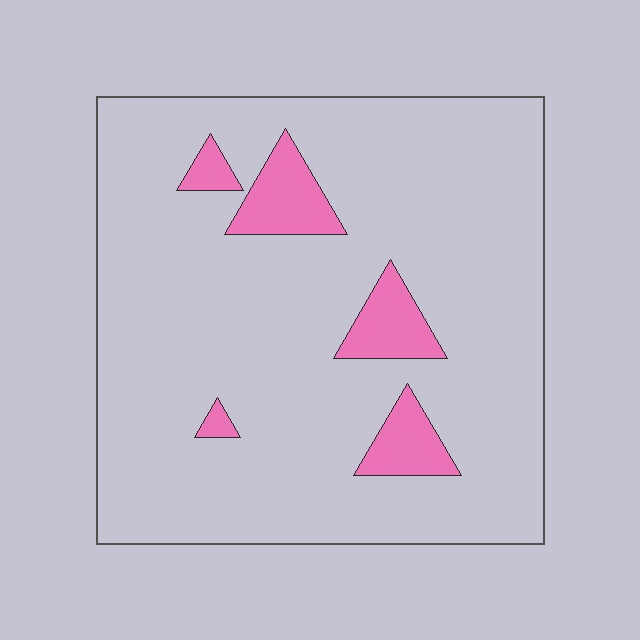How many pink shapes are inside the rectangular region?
5.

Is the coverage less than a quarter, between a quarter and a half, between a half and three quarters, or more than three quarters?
Less than a quarter.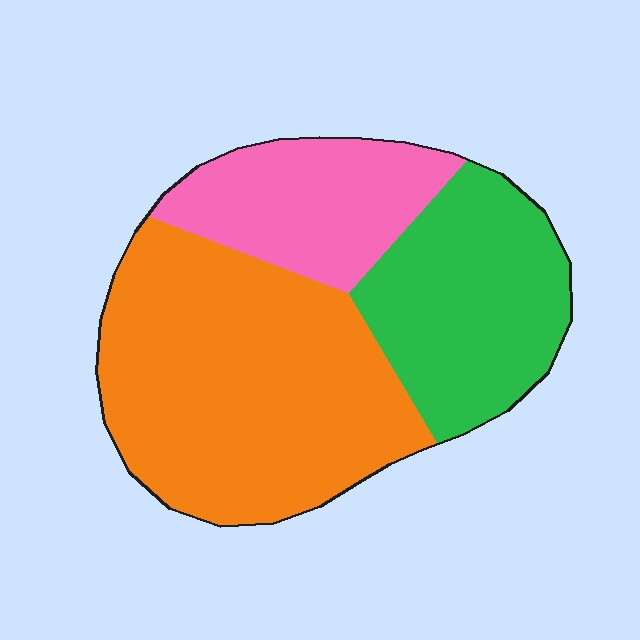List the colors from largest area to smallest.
From largest to smallest: orange, green, pink.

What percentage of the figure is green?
Green takes up about one quarter (1/4) of the figure.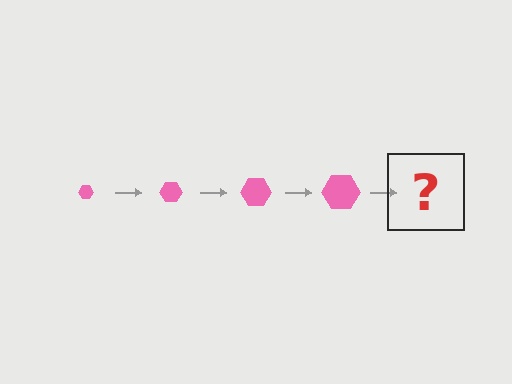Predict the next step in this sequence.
The next step is a pink hexagon, larger than the previous one.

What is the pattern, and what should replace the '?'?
The pattern is that the hexagon gets progressively larger each step. The '?' should be a pink hexagon, larger than the previous one.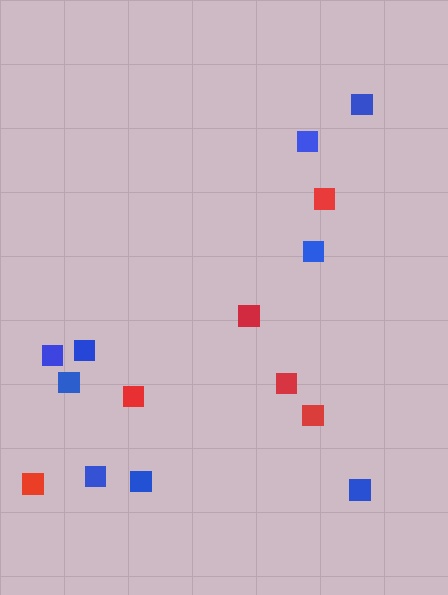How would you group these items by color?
There are 2 groups: one group of red squares (6) and one group of blue squares (9).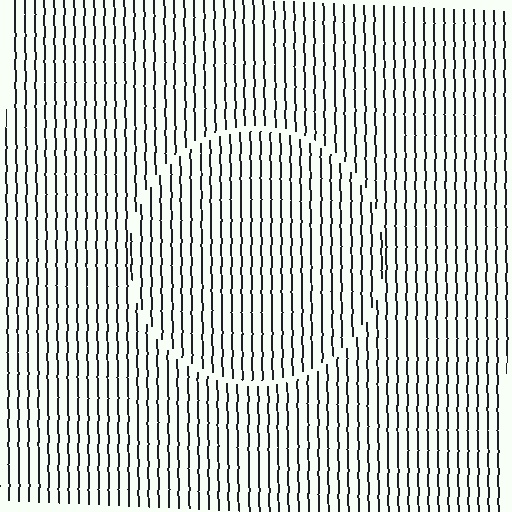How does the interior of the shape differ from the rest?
The interior of the shape contains the same grating, shifted by half a period — the contour is defined by the phase discontinuity where line-ends from the inner and outer gratings abut.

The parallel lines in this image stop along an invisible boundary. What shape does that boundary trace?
An illusory circle. The interior of the shape contains the same grating, shifted by half a period — the contour is defined by the phase discontinuity where line-ends from the inner and outer gratings abut.